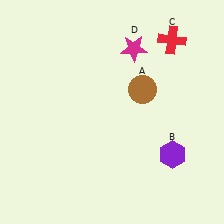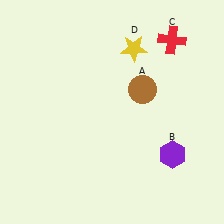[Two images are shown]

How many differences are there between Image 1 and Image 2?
There is 1 difference between the two images.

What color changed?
The star (D) changed from magenta in Image 1 to yellow in Image 2.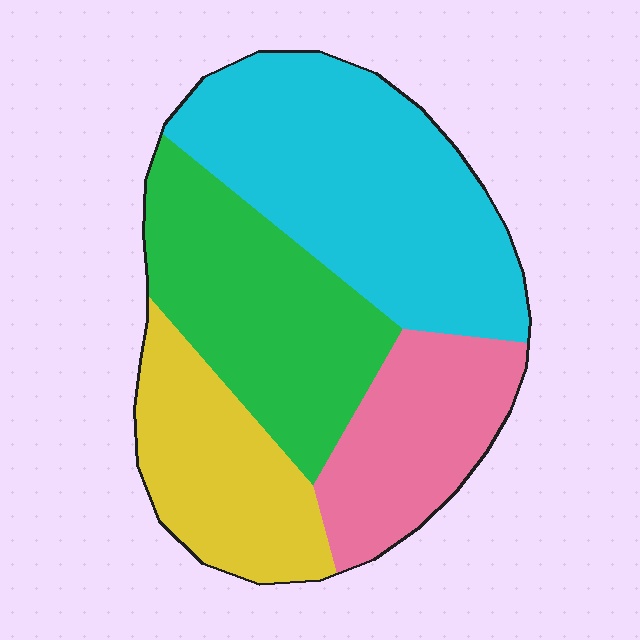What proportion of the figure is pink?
Pink covers 18% of the figure.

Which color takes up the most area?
Cyan, at roughly 35%.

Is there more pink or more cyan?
Cyan.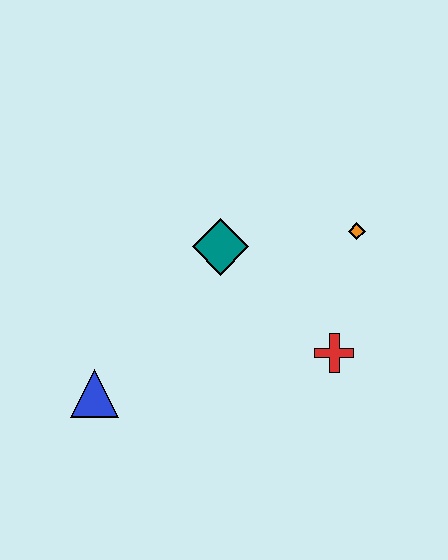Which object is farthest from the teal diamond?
The blue triangle is farthest from the teal diamond.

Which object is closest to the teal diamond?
The orange diamond is closest to the teal diamond.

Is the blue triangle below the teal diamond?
Yes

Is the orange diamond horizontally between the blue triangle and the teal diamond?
No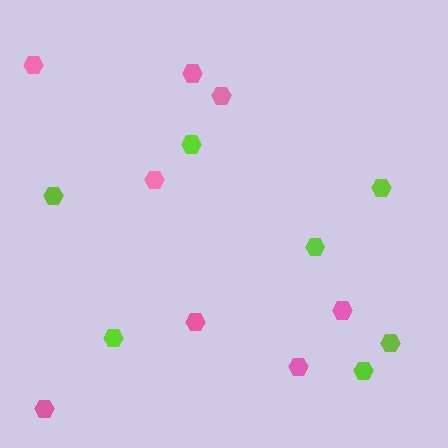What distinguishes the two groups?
There are 2 groups: one group of pink hexagons (8) and one group of lime hexagons (7).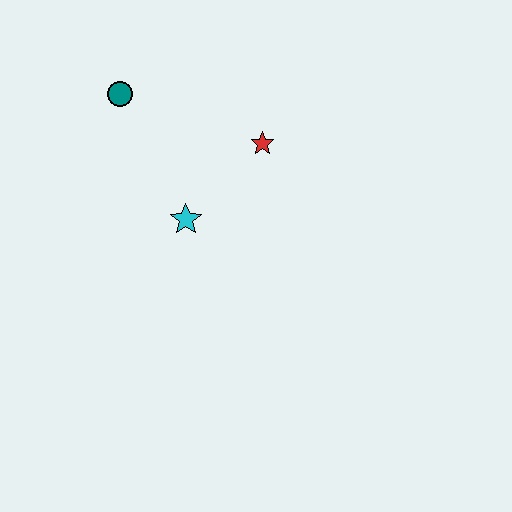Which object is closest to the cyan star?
The red star is closest to the cyan star.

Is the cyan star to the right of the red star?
No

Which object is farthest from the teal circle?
The red star is farthest from the teal circle.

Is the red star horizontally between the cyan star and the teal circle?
No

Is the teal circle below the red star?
No